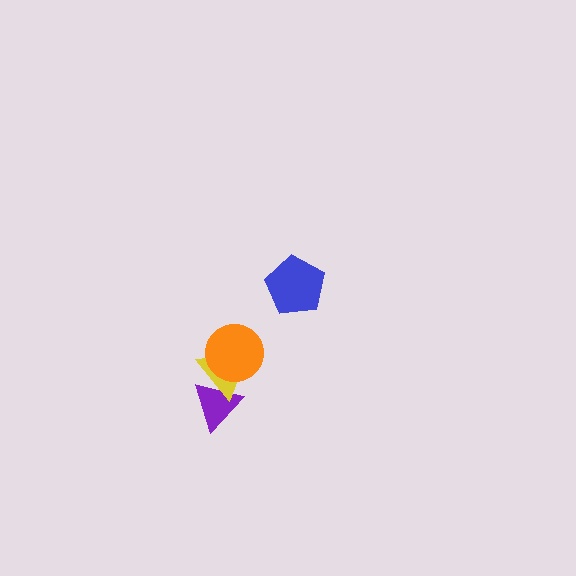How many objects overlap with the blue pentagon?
0 objects overlap with the blue pentagon.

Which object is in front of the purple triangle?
The yellow triangle is in front of the purple triangle.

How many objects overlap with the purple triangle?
1 object overlaps with the purple triangle.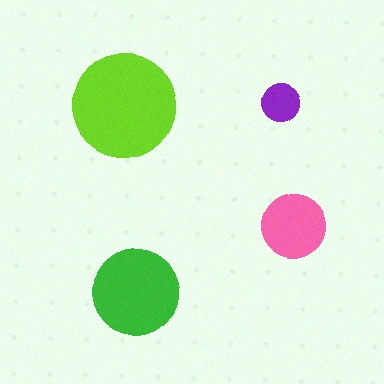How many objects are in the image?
There are 4 objects in the image.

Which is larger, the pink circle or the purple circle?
The pink one.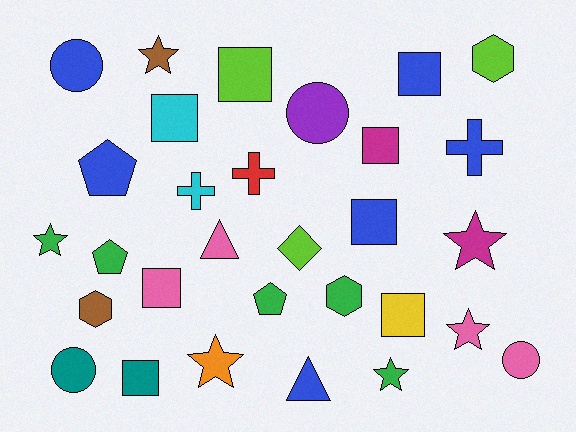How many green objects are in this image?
There are 5 green objects.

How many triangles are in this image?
There are 2 triangles.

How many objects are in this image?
There are 30 objects.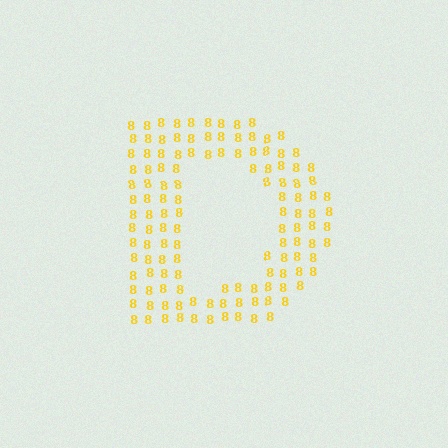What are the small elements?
The small elements are digit 8's.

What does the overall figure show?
The overall figure shows the letter D.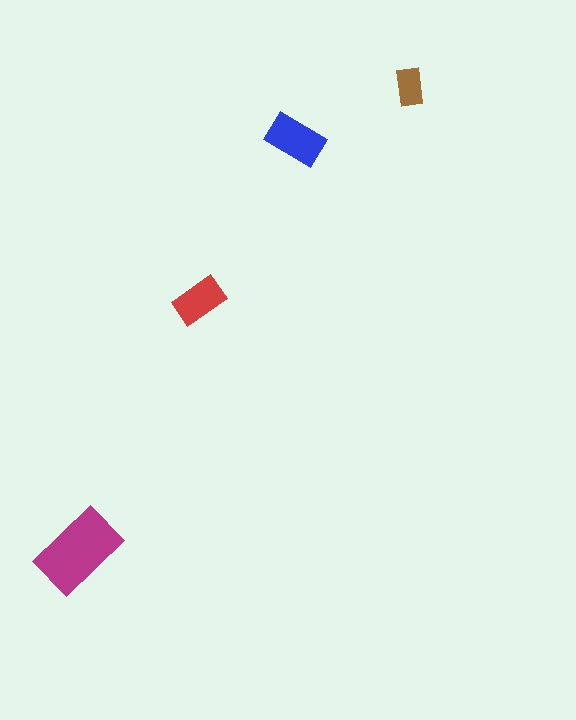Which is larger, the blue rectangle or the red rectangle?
The blue one.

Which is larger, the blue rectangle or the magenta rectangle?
The magenta one.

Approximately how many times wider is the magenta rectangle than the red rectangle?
About 1.5 times wider.